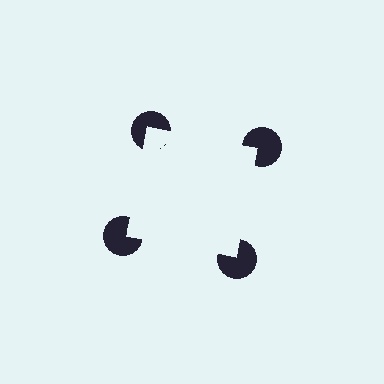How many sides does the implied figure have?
4 sides.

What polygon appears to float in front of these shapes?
An illusory square — its edges are inferred from the aligned wedge cuts in the pac-man discs, not physically drawn.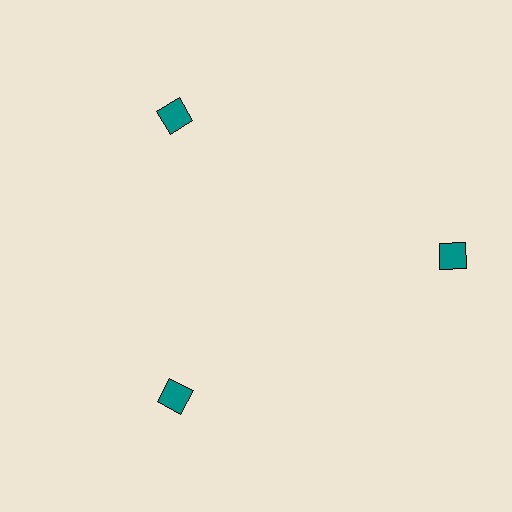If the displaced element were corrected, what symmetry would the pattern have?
It would have 3-fold rotational symmetry — the pattern would map onto itself every 120 degrees.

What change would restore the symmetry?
The symmetry would be restored by moving it inward, back onto the ring so that all 3 squares sit at equal angles and equal distance from the center.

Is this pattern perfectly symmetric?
No. The 3 teal squares are arranged in a ring, but one element near the 3 o'clock position is pushed outward from the center, breaking the 3-fold rotational symmetry.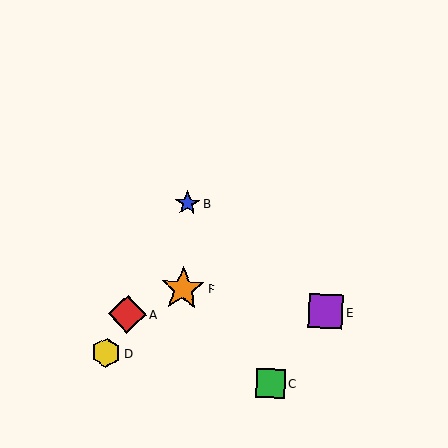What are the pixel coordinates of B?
Object B is at (187, 203).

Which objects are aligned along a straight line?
Objects A, B, D are aligned along a straight line.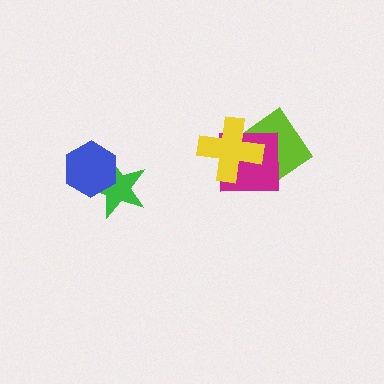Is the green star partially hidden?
Yes, it is partially covered by another shape.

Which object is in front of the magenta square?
The yellow cross is in front of the magenta square.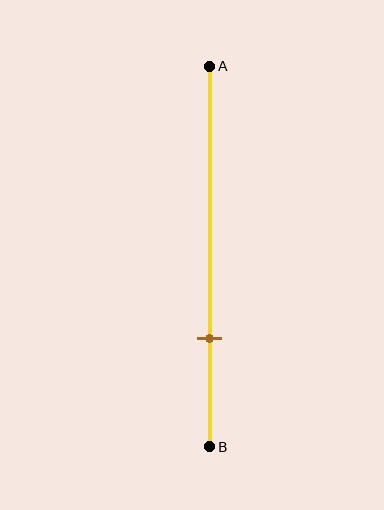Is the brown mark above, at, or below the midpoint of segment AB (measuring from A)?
The brown mark is below the midpoint of segment AB.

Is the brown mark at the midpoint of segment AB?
No, the mark is at about 70% from A, not at the 50% midpoint.